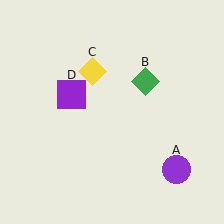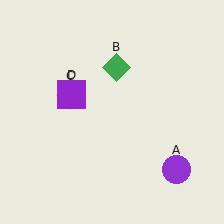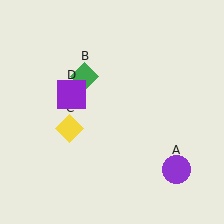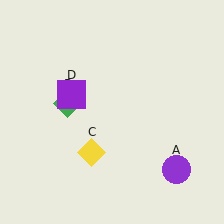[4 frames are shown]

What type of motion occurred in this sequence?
The green diamond (object B), yellow diamond (object C) rotated counterclockwise around the center of the scene.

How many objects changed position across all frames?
2 objects changed position: green diamond (object B), yellow diamond (object C).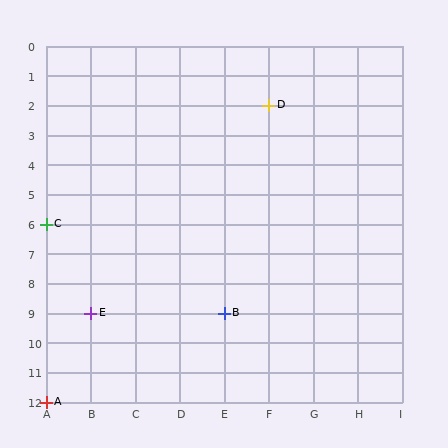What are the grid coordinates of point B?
Point B is at grid coordinates (E, 9).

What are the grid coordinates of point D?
Point D is at grid coordinates (F, 2).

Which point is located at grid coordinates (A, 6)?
Point C is at (A, 6).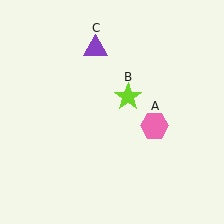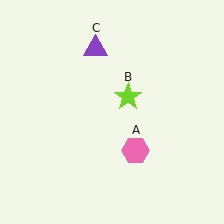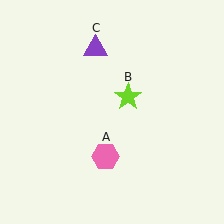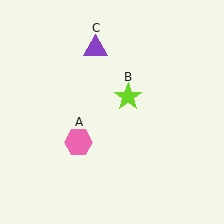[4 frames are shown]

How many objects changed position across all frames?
1 object changed position: pink hexagon (object A).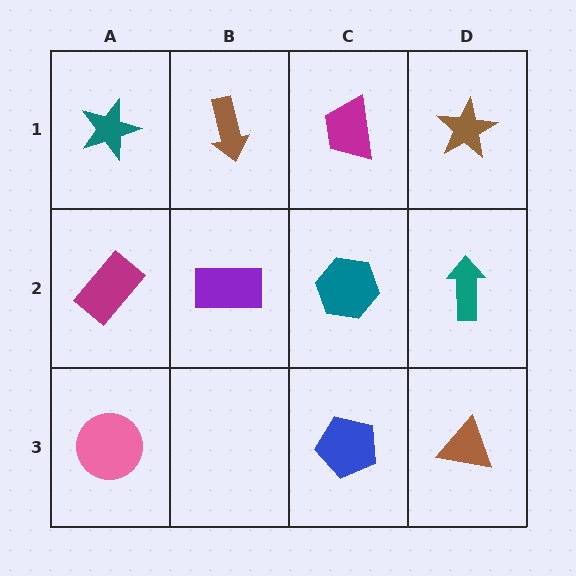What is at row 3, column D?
A brown triangle.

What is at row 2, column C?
A teal hexagon.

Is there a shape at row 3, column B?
No, that cell is empty.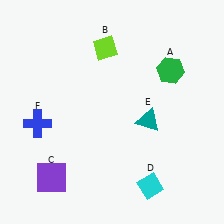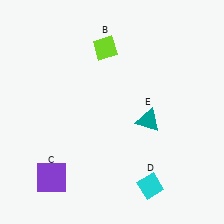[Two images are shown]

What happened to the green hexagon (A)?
The green hexagon (A) was removed in Image 2. It was in the top-right area of Image 1.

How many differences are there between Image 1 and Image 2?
There are 2 differences between the two images.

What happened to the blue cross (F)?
The blue cross (F) was removed in Image 2. It was in the bottom-left area of Image 1.